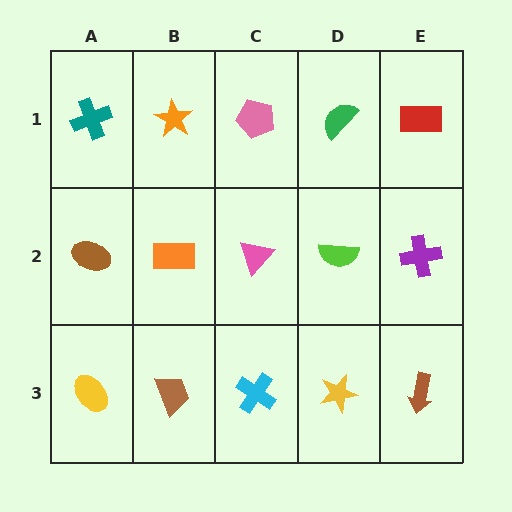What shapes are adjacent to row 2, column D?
A green semicircle (row 1, column D), a yellow star (row 3, column D), a pink triangle (row 2, column C), a purple cross (row 2, column E).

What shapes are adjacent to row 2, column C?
A pink pentagon (row 1, column C), a cyan cross (row 3, column C), an orange rectangle (row 2, column B), a lime semicircle (row 2, column D).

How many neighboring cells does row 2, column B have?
4.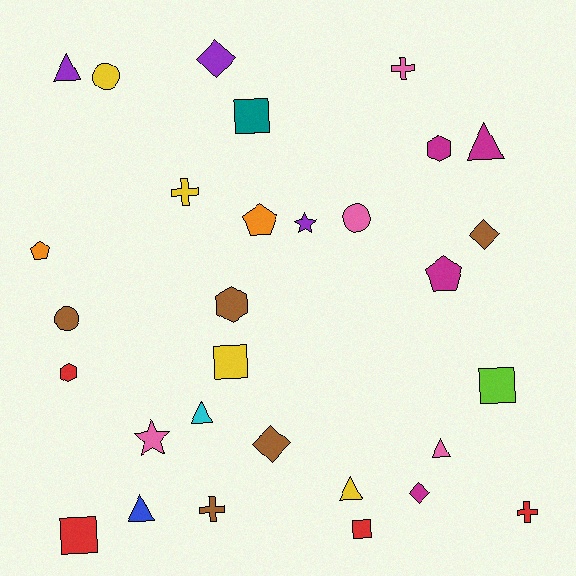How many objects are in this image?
There are 30 objects.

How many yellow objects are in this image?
There are 4 yellow objects.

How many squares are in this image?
There are 5 squares.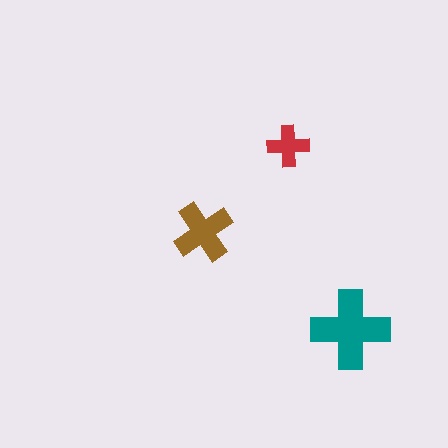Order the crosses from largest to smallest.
the teal one, the brown one, the red one.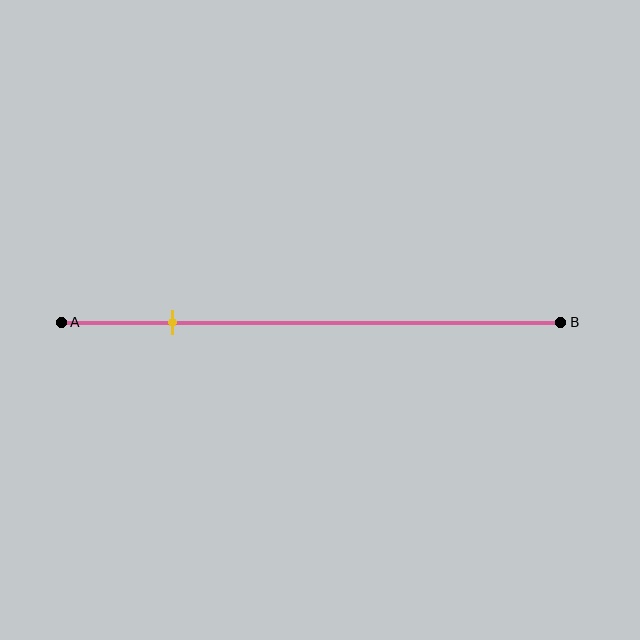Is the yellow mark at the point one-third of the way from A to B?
No, the mark is at about 20% from A, not at the 33% one-third point.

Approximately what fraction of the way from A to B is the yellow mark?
The yellow mark is approximately 20% of the way from A to B.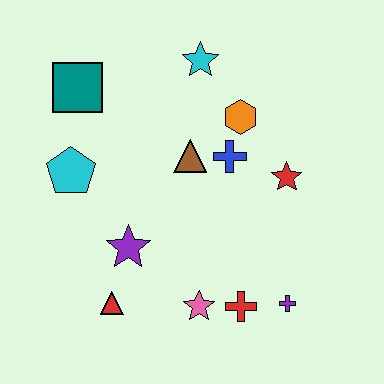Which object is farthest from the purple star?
The cyan star is farthest from the purple star.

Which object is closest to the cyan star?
The orange hexagon is closest to the cyan star.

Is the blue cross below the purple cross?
No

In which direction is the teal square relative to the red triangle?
The teal square is above the red triangle.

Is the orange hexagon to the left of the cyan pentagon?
No